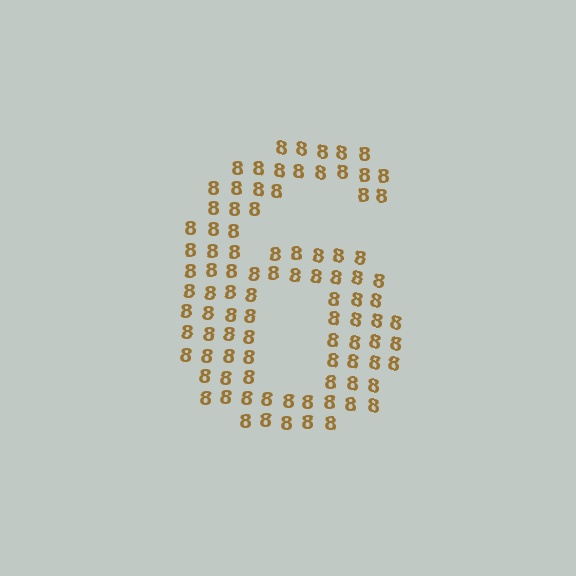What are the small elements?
The small elements are digit 8's.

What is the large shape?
The large shape is the digit 6.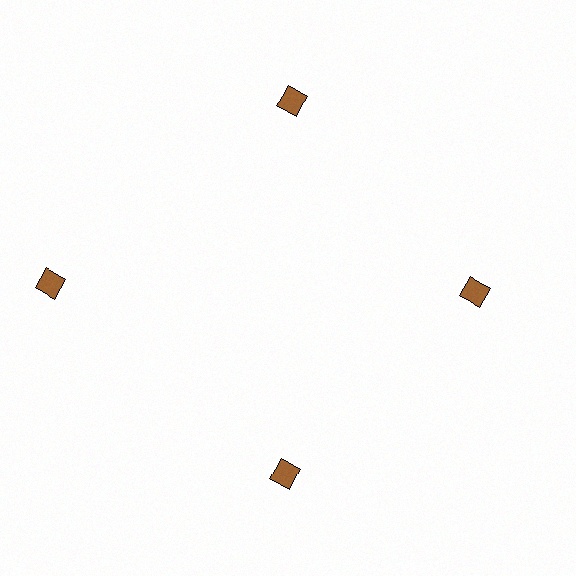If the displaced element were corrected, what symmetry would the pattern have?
It would have 4-fold rotational symmetry — the pattern would map onto itself every 90 degrees.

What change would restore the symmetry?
The symmetry would be restored by moving it inward, back onto the ring so that all 4 diamonds sit at equal angles and equal distance from the center.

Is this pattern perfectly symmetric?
No. The 4 brown diamonds are arranged in a ring, but one element near the 9 o'clock position is pushed outward from the center, breaking the 4-fold rotational symmetry.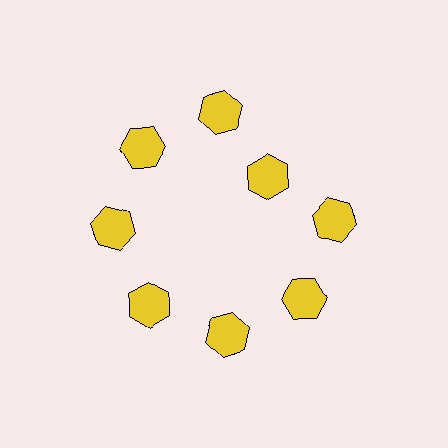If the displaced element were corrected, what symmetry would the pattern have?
It would have 8-fold rotational symmetry — the pattern would map onto itself every 45 degrees.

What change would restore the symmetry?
The symmetry would be restored by moving it outward, back onto the ring so that all 8 hexagons sit at equal angles and equal distance from the center.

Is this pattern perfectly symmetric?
No. The 8 yellow hexagons are arranged in a ring, but one element near the 2 o'clock position is pulled inward toward the center, breaking the 8-fold rotational symmetry.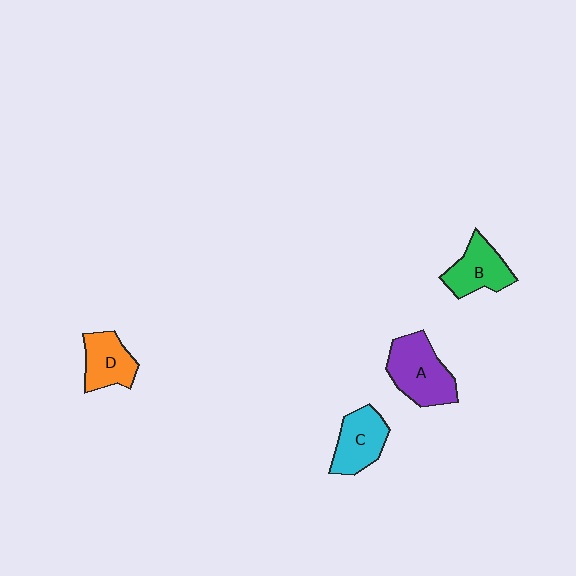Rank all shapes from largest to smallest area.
From largest to smallest: A (purple), C (cyan), B (green), D (orange).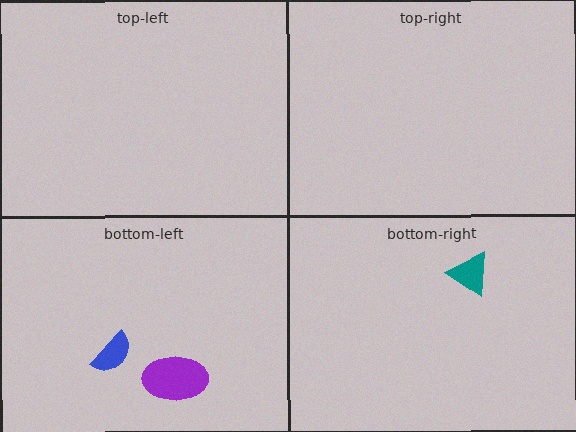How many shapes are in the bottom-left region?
2.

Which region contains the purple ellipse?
The bottom-left region.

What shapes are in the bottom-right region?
The teal triangle.